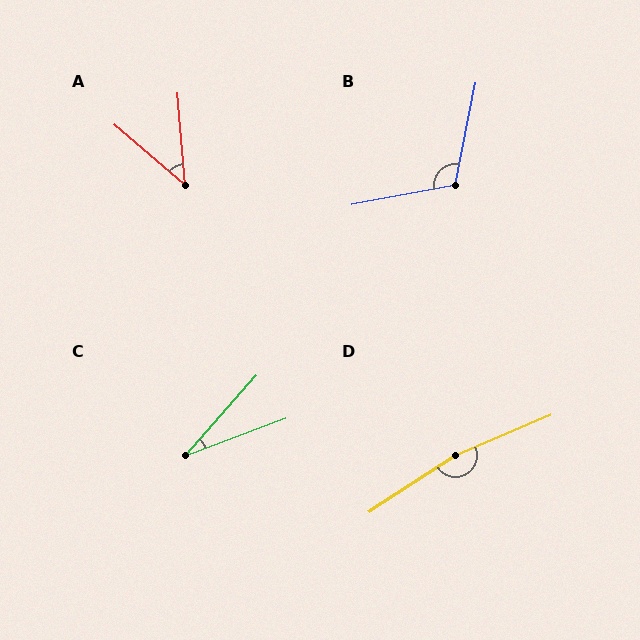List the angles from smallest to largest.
C (28°), A (45°), B (112°), D (170°).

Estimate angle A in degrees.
Approximately 45 degrees.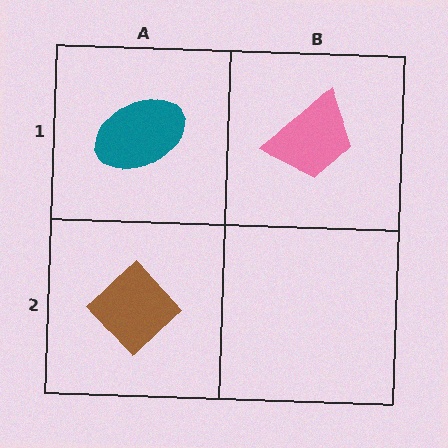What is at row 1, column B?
A pink trapezoid.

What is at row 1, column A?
A teal ellipse.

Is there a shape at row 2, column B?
No, that cell is empty.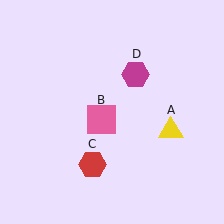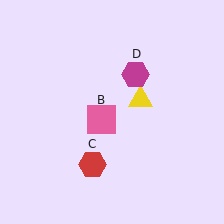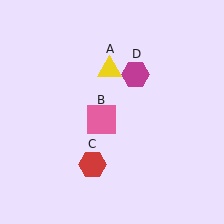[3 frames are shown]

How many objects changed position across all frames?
1 object changed position: yellow triangle (object A).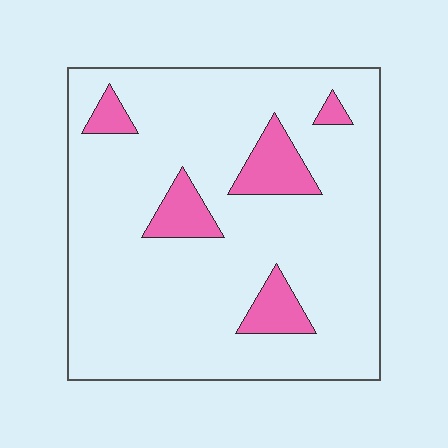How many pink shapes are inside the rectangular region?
5.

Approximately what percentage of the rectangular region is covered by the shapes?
Approximately 10%.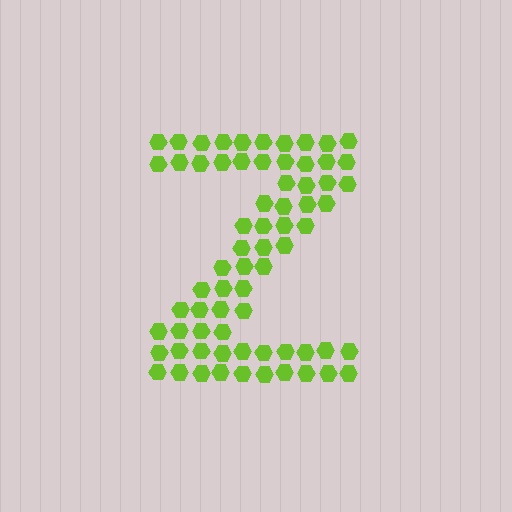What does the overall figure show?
The overall figure shows the letter Z.